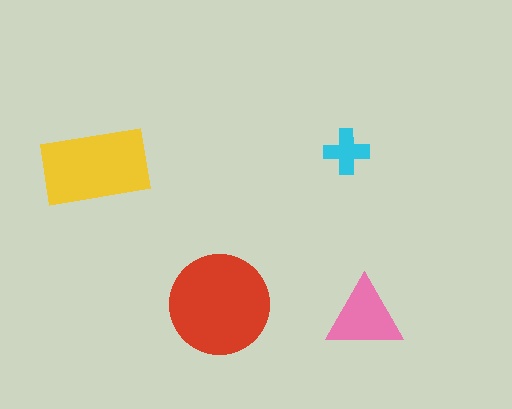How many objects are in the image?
There are 4 objects in the image.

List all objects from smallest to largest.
The cyan cross, the pink triangle, the yellow rectangle, the red circle.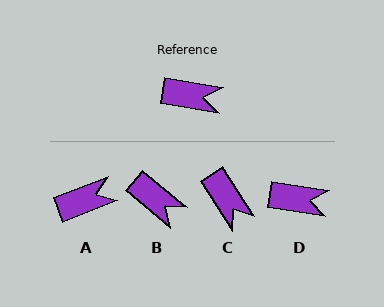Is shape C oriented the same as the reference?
No, it is off by about 48 degrees.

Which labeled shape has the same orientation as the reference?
D.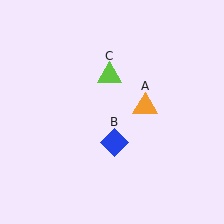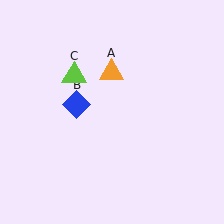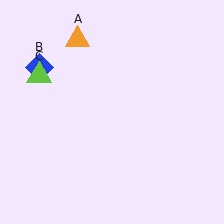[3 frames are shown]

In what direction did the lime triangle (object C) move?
The lime triangle (object C) moved left.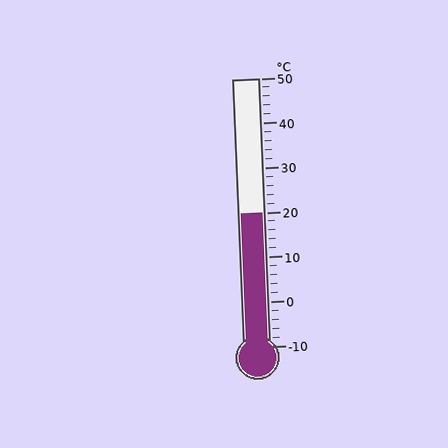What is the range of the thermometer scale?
The thermometer scale ranges from -10°C to 50°C.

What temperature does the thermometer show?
The thermometer shows approximately 20°C.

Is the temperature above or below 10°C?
The temperature is above 10°C.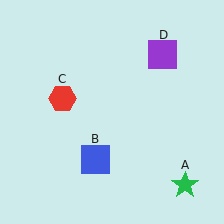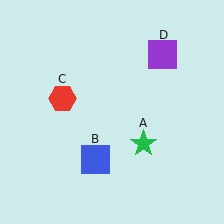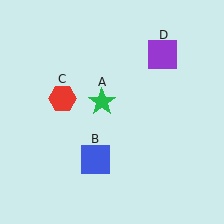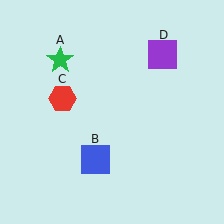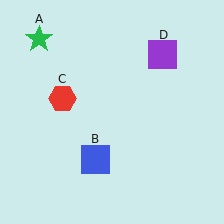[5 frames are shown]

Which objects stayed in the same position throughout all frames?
Blue square (object B) and red hexagon (object C) and purple square (object D) remained stationary.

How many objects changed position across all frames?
1 object changed position: green star (object A).